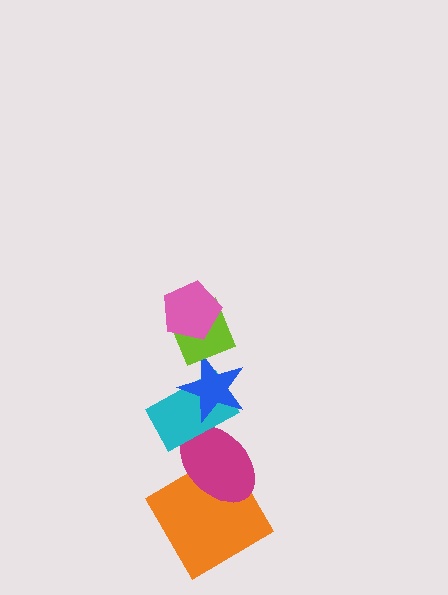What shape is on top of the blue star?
The lime diamond is on top of the blue star.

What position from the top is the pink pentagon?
The pink pentagon is 1st from the top.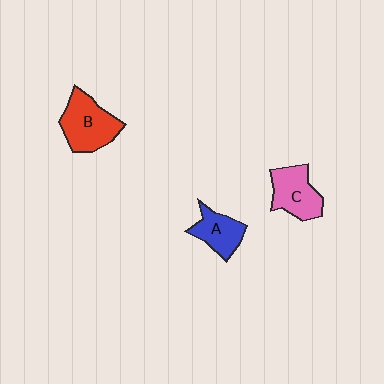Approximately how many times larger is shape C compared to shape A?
Approximately 1.2 times.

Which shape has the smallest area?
Shape A (blue).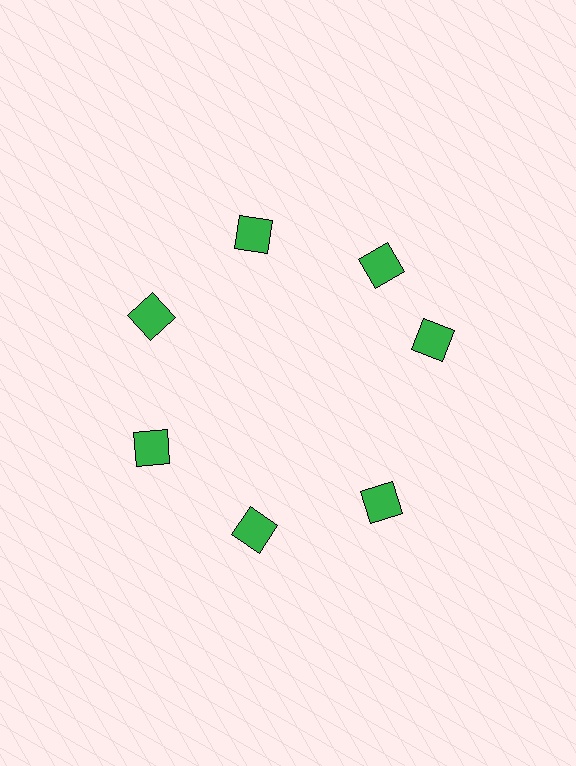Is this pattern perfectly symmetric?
No. The 7 green squares are arranged in a ring, but one element near the 3 o'clock position is rotated out of alignment along the ring, breaking the 7-fold rotational symmetry.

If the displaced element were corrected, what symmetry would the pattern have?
It would have 7-fold rotational symmetry — the pattern would map onto itself every 51 degrees.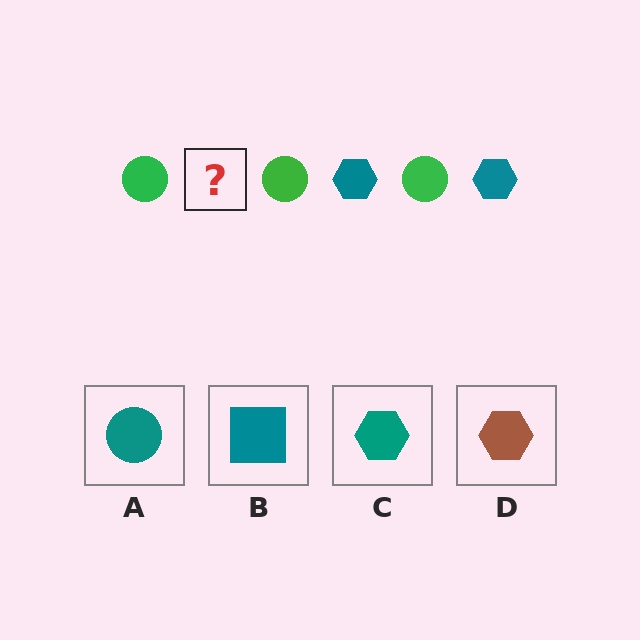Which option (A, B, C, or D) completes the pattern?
C.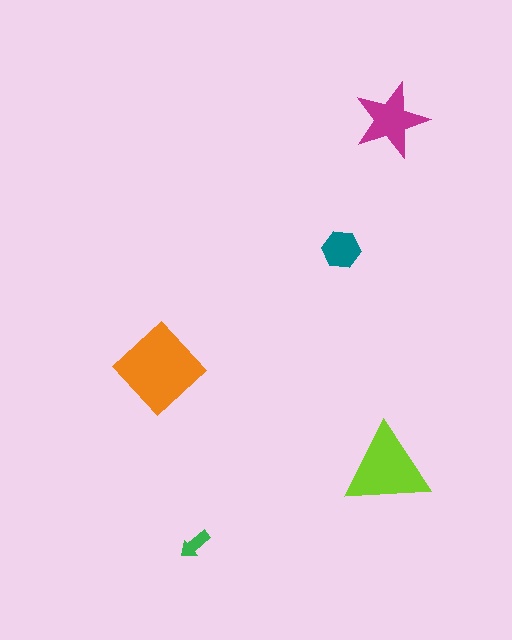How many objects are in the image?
There are 5 objects in the image.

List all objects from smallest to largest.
The green arrow, the teal hexagon, the magenta star, the lime triangle, the orange diamond.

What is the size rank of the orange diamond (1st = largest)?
1st.